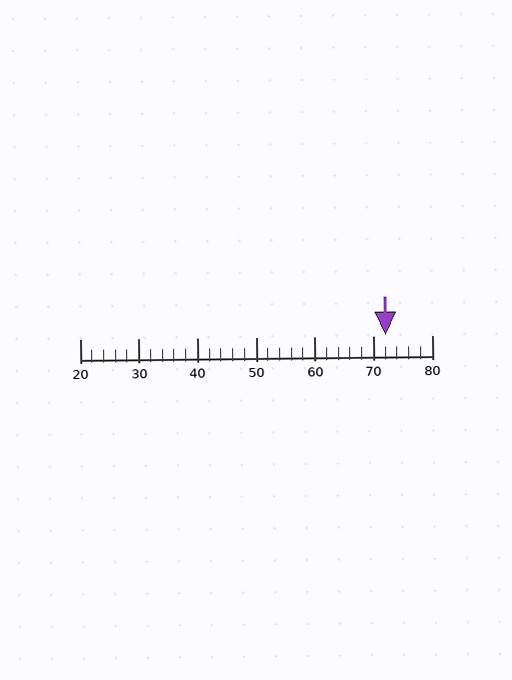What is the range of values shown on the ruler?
The ruler shows values from 20 to 80.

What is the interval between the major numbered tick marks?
The major tick marks are spaced 10 units apart.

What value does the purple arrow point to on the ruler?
The purple arrow points to approximately 72.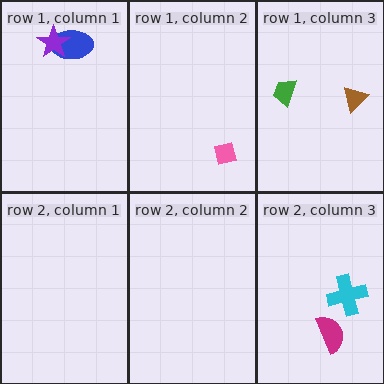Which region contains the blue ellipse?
The row 1, column 1 region.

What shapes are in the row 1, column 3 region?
The green trapezoid, the brown triangle.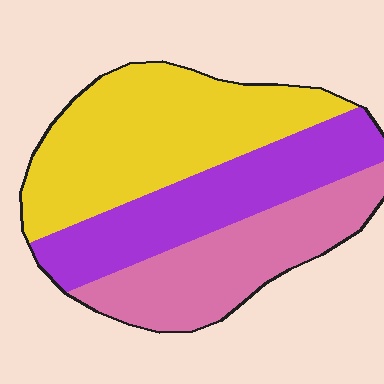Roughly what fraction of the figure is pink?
Pink covers around 30% of the figure.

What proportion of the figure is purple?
Purple takes up between a sixth and a third of the figure.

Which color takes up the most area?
Yellow, at roughly 40%.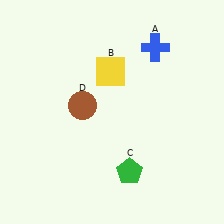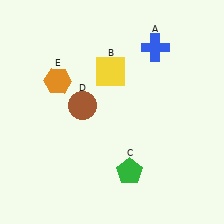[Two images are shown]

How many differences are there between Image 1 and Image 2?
There is 1 difference between the two images.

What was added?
An orange hexagon (E) was added in Image 2.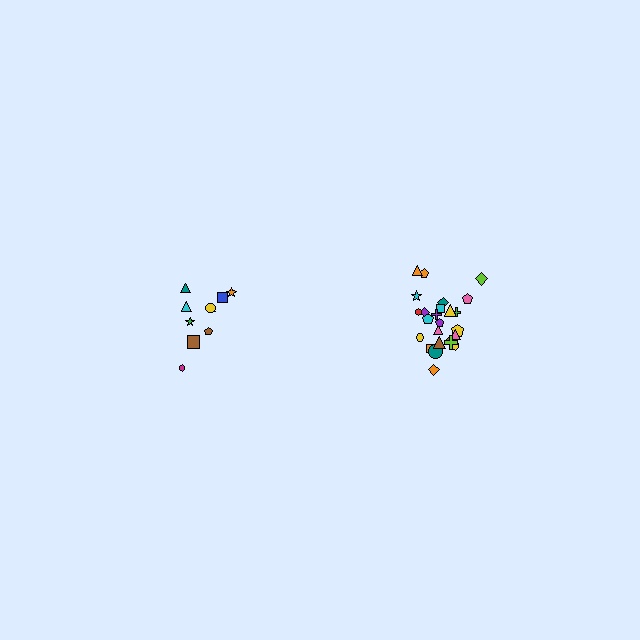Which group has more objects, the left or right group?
The right group.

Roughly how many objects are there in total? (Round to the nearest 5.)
Roughly 35 objects in total.